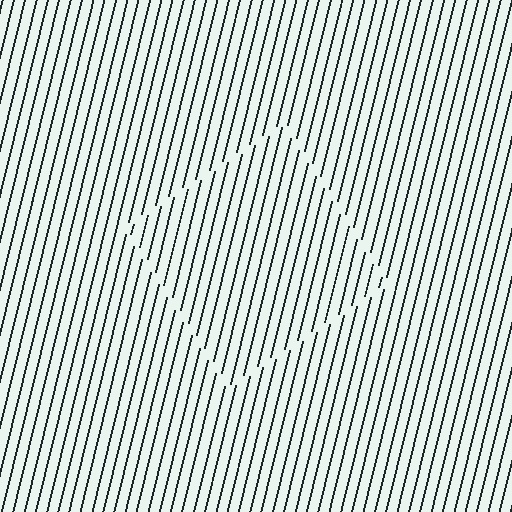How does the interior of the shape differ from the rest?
The interior of the shape contains the same grating, shifted by half a period — the contour is defined by the phase discontinuity where line-ends from the inner and outer gratings abut.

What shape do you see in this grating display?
An illusory square. The interior of the shape contains the same grating, shifted by half a period — the contour is defined by the phase discontinuity where line-ends from the inner and outer gratings abut.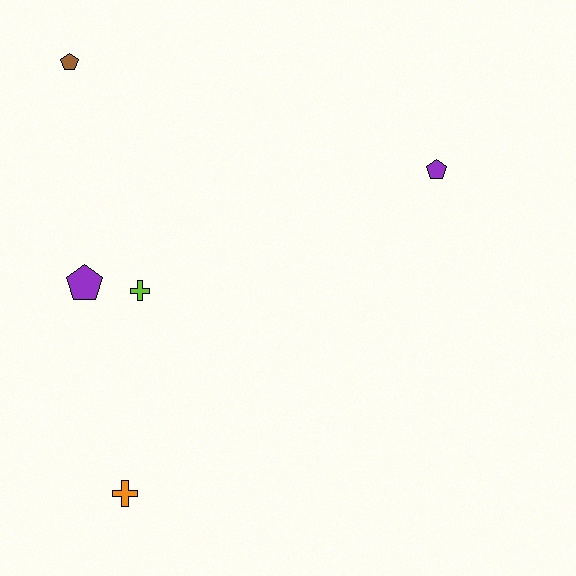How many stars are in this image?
There are no stars.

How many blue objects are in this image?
There are no blue objects.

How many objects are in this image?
There are 5 objects.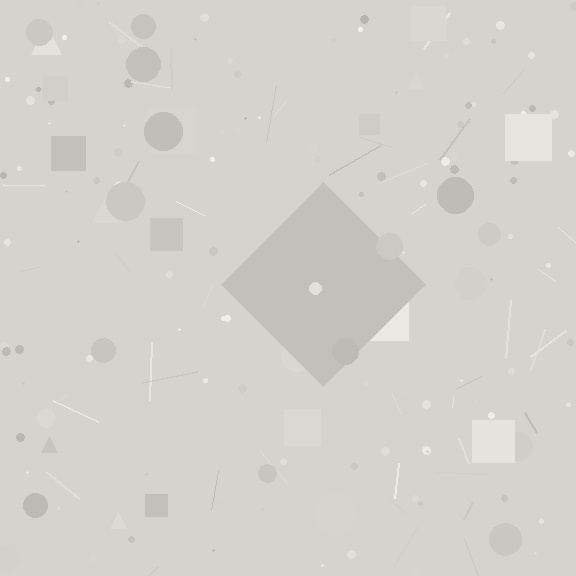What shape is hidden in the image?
A diamond is hidden in the image.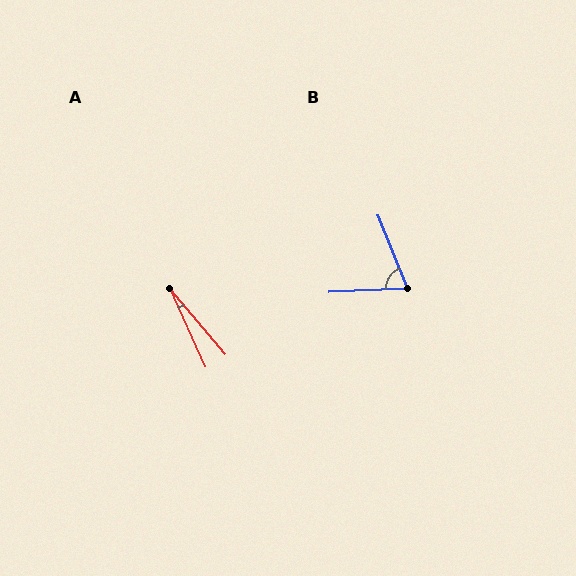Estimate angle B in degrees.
Approximately 70 degrees.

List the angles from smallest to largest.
A (16°), B (70°).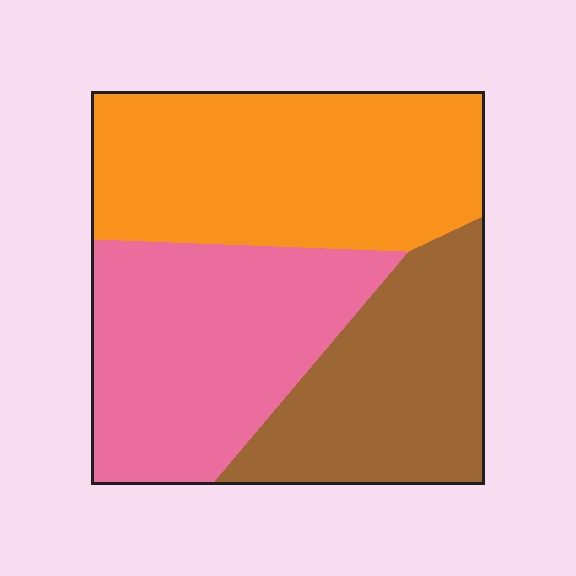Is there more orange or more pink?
Orange.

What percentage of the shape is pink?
Pink takes up between a third and a half of the shape.